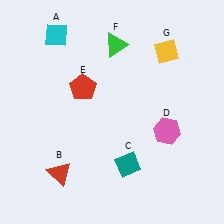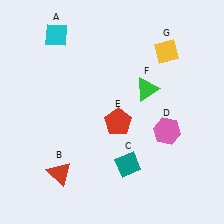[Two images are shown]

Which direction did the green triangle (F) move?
The green triangle (F) moved down.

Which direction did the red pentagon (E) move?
The red pentagon (E) moved right.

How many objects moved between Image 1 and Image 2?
2 objects moved between the two images.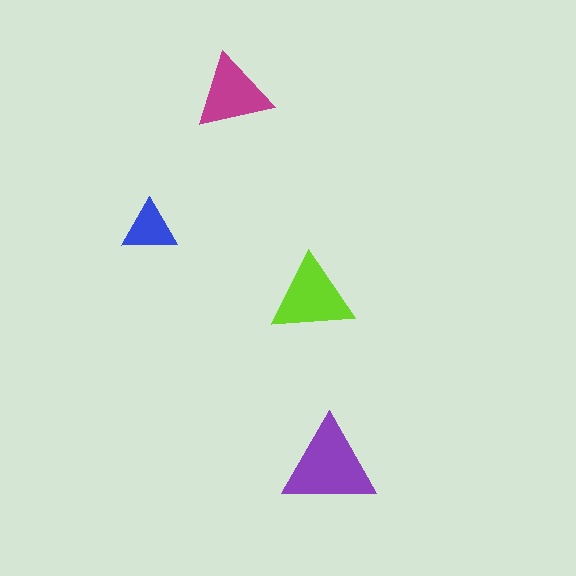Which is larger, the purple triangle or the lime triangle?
The purple one.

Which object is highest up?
The magenta triangle is topmost.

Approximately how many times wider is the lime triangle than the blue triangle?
About 1.5 times wider.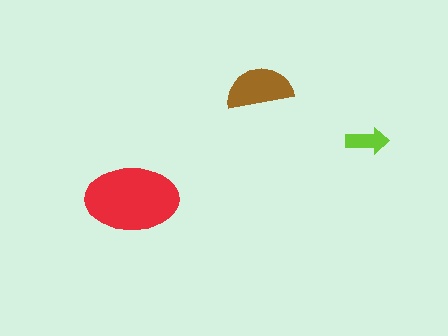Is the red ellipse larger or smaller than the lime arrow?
Larger.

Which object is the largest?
The red ellipse.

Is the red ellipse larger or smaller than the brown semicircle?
Larger.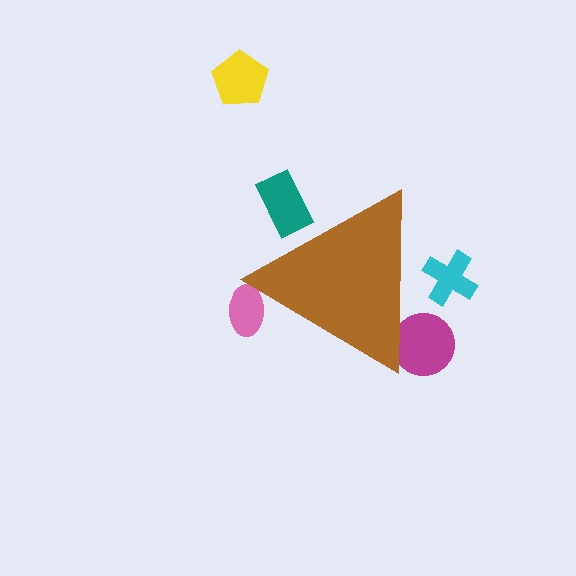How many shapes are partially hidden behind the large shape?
4 shapes are partially hidden.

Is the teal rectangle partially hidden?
Yes, the teal rectangle is partially hidden behind the brown triangle.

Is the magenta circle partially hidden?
Yes, the magenta circle is partially hidden behind the brown triangle.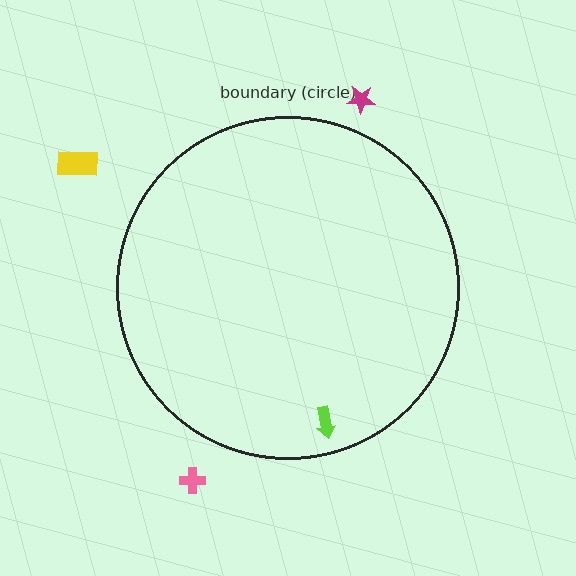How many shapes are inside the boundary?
1 inside, 3 outside.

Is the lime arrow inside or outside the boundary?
Inside.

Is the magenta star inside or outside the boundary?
Outside.